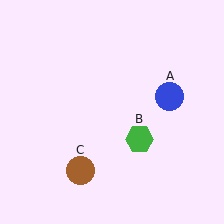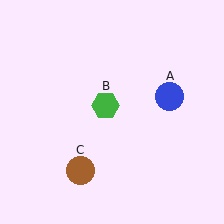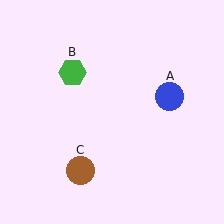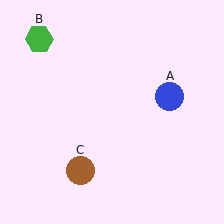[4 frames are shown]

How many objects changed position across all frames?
1 object changed position: green hexagon (object B).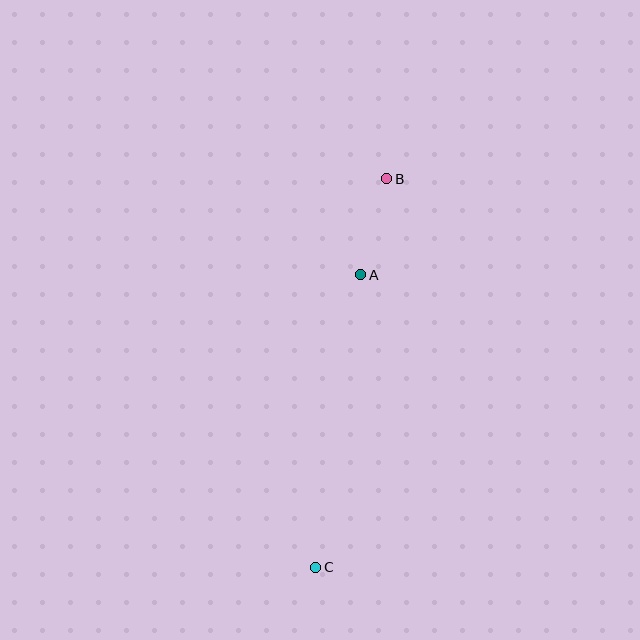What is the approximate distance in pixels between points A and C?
The distance between A and C is approximately 296 pixels.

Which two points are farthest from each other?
Points B and C are farthest from each other.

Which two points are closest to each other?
Points A and B are closest to each other.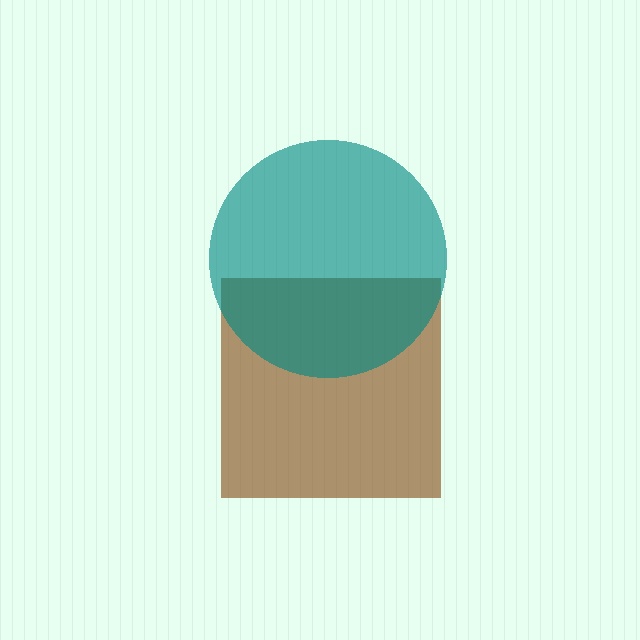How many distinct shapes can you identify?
There are 2 distinct shapes: a brown square, a teal circle.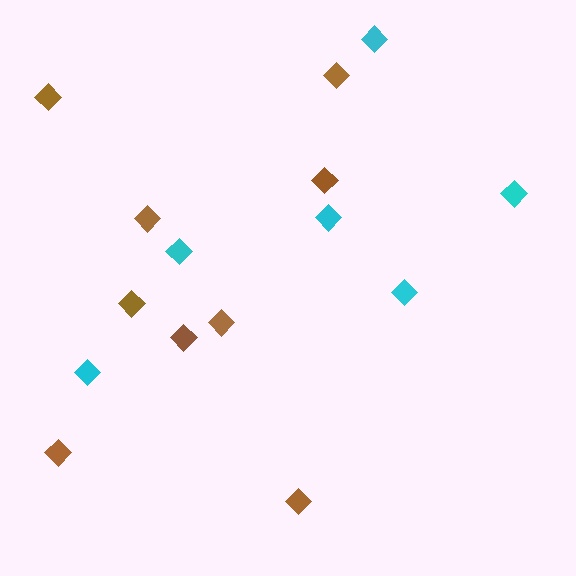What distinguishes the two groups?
There are 2 groups: one group of brown diamonds (9) and one group of cyan diamonds (6).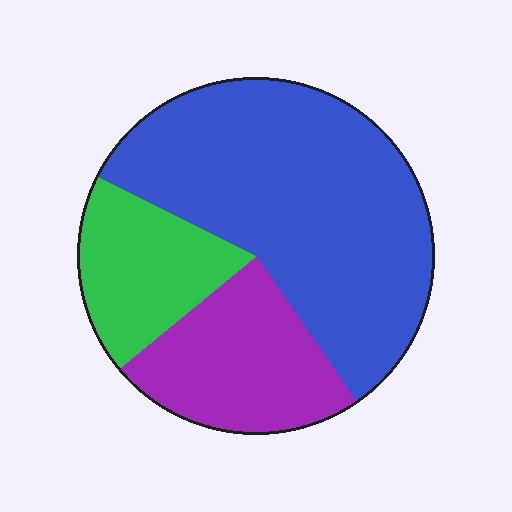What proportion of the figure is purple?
Purple takes up about one quarter (1/4) of the figure.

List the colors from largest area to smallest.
From largest to smallest: blue, purple, green.